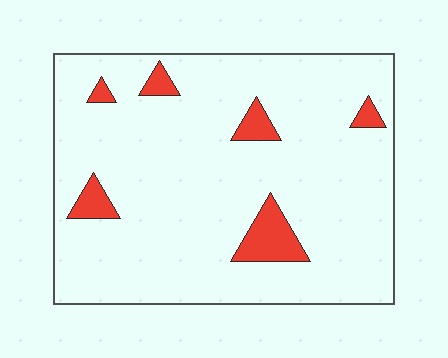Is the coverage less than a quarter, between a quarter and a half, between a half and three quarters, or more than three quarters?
Less than a quarter.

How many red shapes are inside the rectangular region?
6.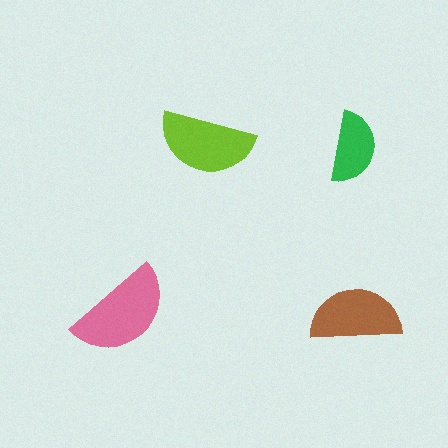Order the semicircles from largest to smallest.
the pink one, the lime one, the brown one, the green one.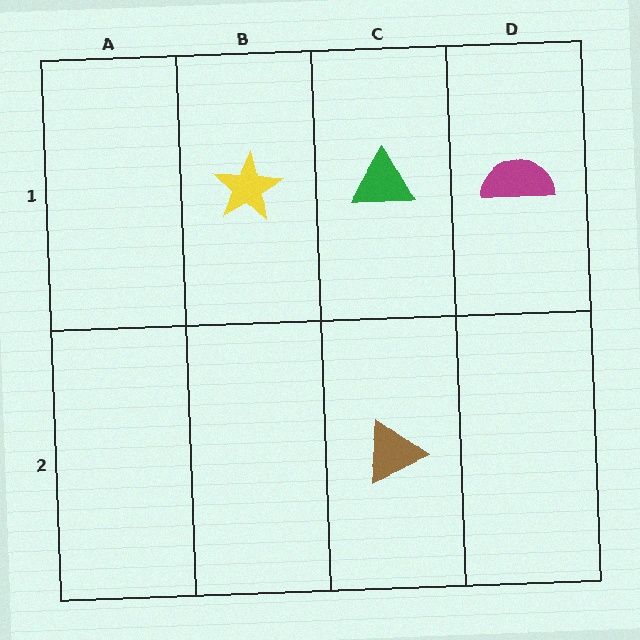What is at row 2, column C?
A brown triangle.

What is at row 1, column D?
A magenta semicircle.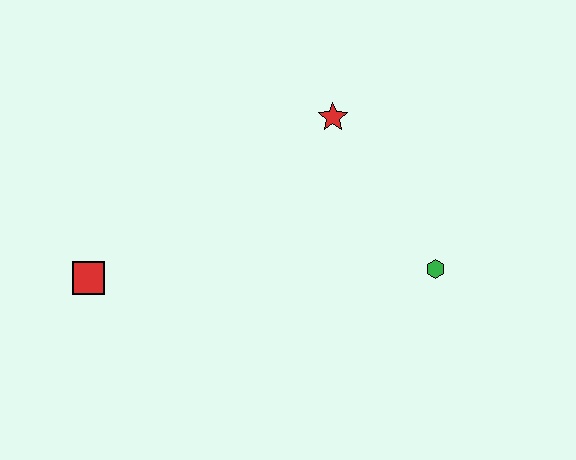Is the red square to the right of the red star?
No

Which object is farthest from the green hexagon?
The red square is farthest from the green hexagon.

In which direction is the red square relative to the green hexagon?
The red square is to the left of the green hexagon.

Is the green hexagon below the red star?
Yes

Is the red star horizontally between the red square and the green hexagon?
Yes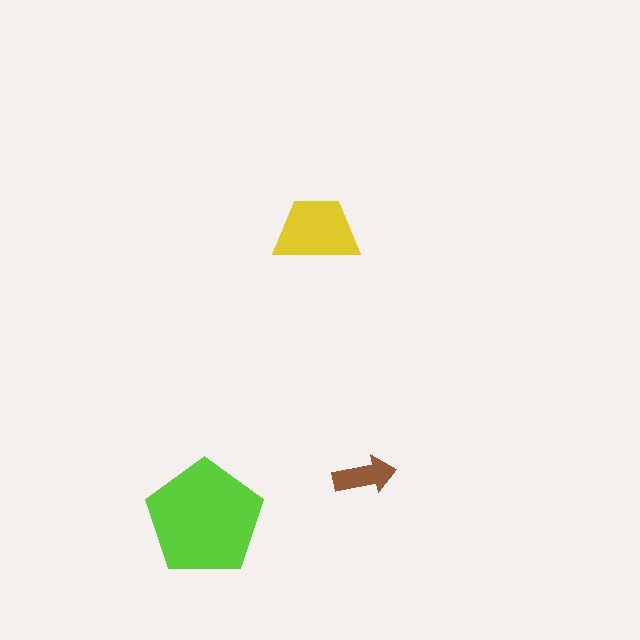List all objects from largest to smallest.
The lime pentagon, the yellow trapezoid, the brown arrow.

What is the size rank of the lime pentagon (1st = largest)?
1st.